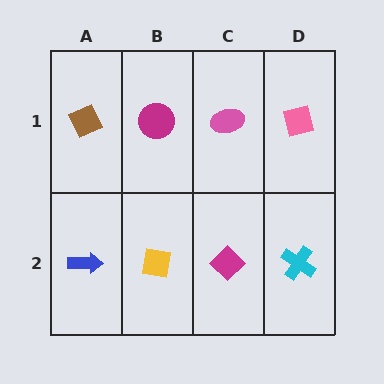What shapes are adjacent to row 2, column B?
A magenta circle (row 1, column B), a blue arrow (row 2, column A), a magenta diamond (row 2, column C).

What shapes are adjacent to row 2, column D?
A pink square (row 1, column D), a magenta diamond (row 2, column C).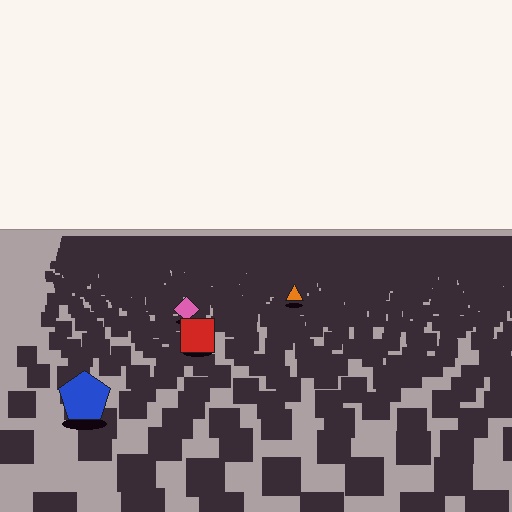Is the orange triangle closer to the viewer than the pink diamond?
No. The pink diamond is closer — you can tell from the texture gradient: the ground texture is coarser near it.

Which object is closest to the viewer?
The blue pentagon is closest. The texture marks near it are larger and more spread out.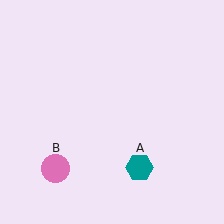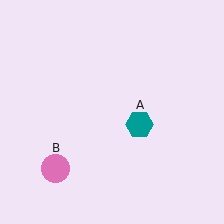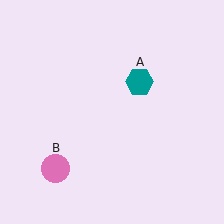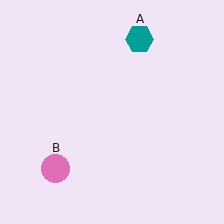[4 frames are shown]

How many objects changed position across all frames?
1 object changed position: teal hexagon (object A).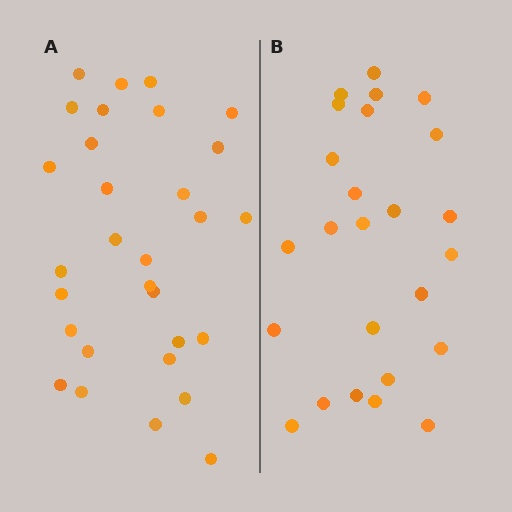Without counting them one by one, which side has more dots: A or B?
Region A (the left region) has more dots.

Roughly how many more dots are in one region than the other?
Region A has about 5 more dots than region B.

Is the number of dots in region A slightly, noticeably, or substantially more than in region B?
Region A has only slightly more — the two regions are fairly close. The ratio is roughly 1.2 to 1.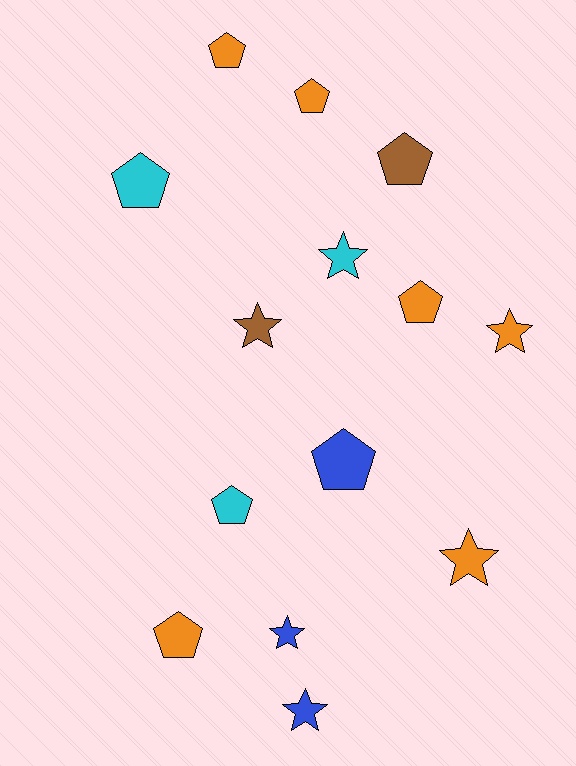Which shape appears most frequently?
Pentagon, with 8 objects.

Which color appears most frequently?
Orange, with 6 objects.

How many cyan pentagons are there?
There are 2 cyan pentagons.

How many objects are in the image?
There are 14 objects.